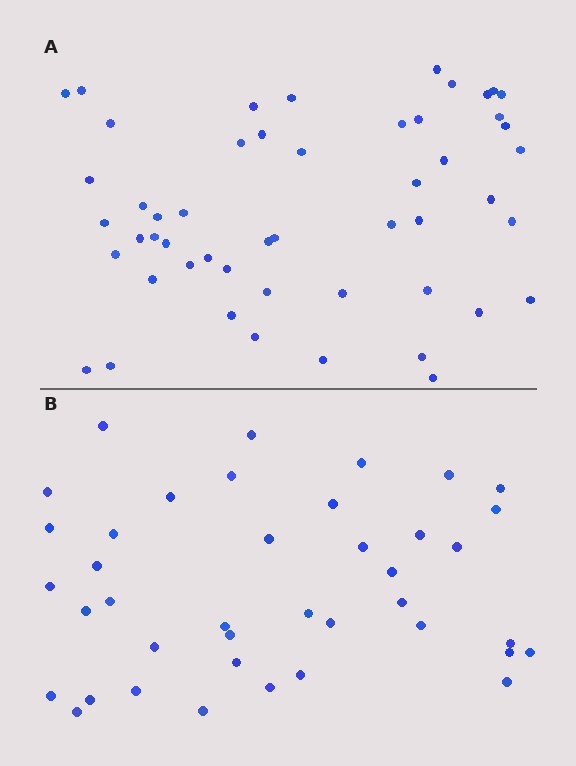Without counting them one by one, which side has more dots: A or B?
Region A (the top region) has more dots.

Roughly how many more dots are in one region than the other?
Region A has roughly 12 or so more dots than region B.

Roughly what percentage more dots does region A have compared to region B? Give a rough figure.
About 30% more.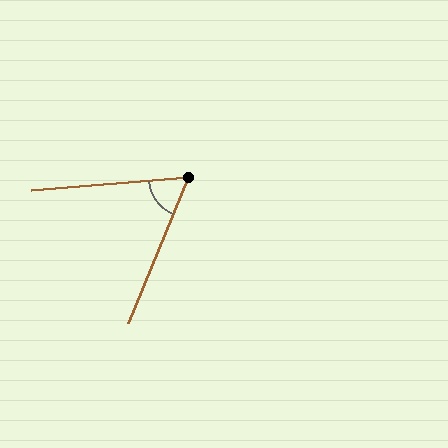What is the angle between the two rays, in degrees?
Approximately 63 degrees.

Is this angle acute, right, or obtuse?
It is acute.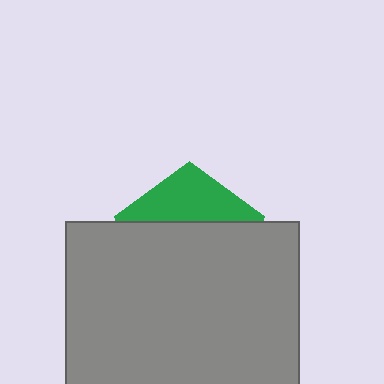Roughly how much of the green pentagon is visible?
A small part of it is visible (roughly 33%).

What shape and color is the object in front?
The object in front is a gray rectangle.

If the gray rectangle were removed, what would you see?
You would see the complete green pentagon.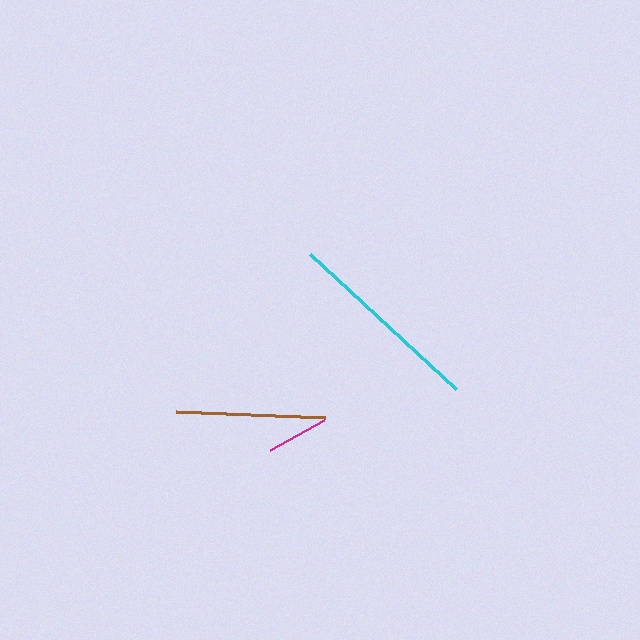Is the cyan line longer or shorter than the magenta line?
The cyan line is longer than the magenta line.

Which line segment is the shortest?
The magenta line is the shortest at approximately 62 pixels.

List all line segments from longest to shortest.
From longest to shortest: cyan, brown, magenta.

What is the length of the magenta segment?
The magenta segment is approximately 62 pixels long.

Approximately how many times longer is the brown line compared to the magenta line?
The brown line is approximately 2.4 times the length of the magenta line.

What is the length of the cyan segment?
The cyan segment is approximately 199 pixels long.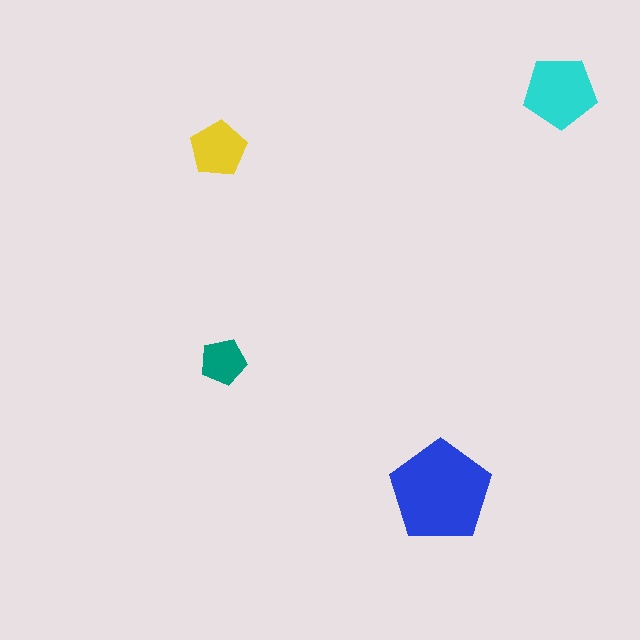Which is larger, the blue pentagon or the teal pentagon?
The blue one.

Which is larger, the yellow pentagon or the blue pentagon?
The blue one.